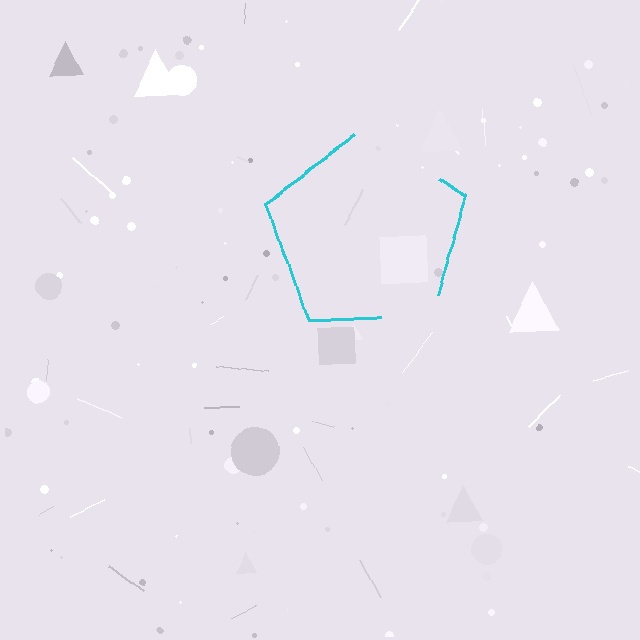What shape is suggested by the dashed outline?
The dashed outline suggests a pentagon.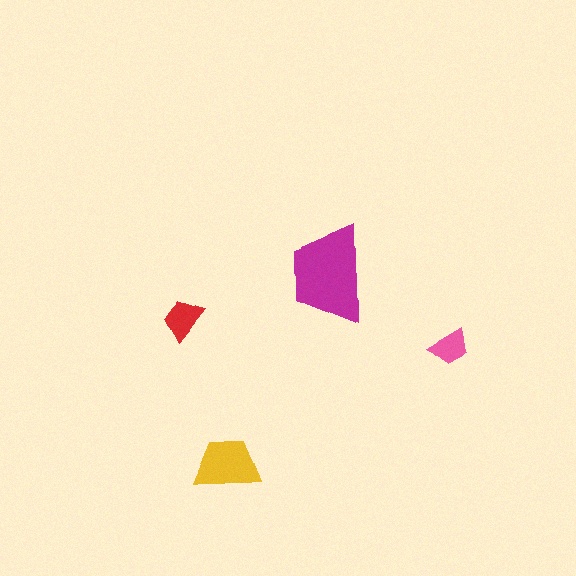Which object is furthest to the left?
The red trapezoid is leftmost.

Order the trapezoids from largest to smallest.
the magenta one, the yellow one, the red one, the pink one.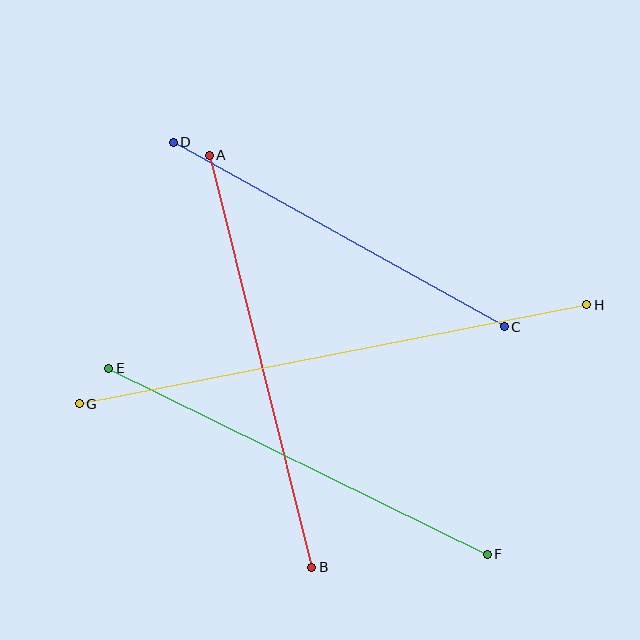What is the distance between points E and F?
The distance is approximately 421 pixels.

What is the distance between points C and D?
The distance is approximately 379 pixels.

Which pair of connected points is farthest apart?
Points G and H are farthest apart.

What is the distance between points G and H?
The distance is approximately 517 pixels.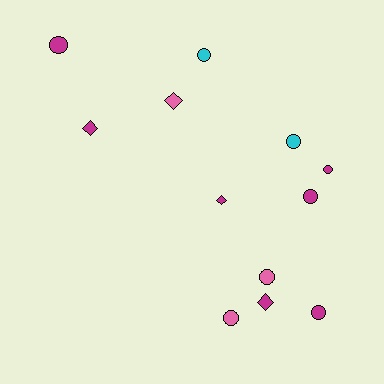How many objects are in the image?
There are 12 objects.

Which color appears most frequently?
Magenta, with 7 objects.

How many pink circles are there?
There are 2 pink circles.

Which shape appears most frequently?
Circle, with 8 objects.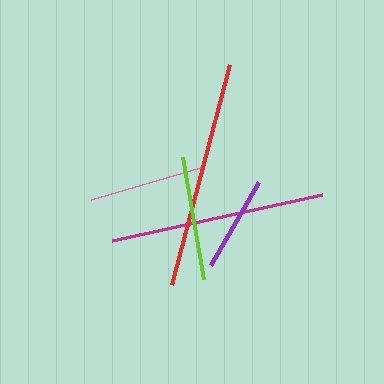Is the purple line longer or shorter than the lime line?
The lime line is longer than the purple line.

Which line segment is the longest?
The red line is the longest at approximately 227 pixels.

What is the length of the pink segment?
The pink segment is approximately 114 pixels long.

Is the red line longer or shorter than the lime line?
The red line is longer than the lime line.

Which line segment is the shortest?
The purple line is the shortest at approximately 96 pixels.